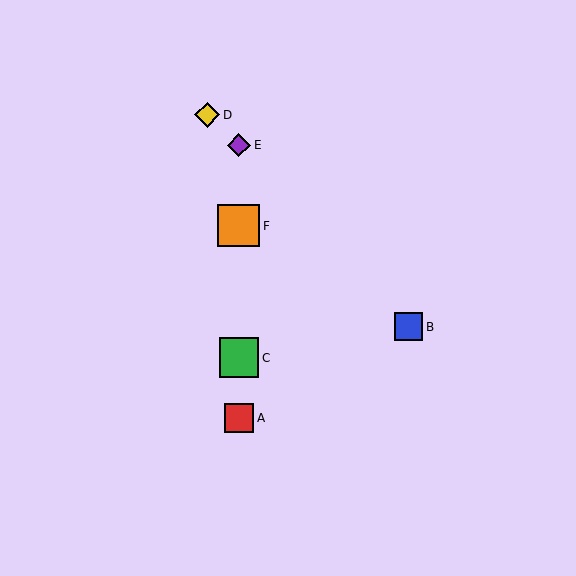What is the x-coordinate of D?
Object D is at x≈207.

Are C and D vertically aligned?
No, C is at x≈239 and D is at x≈207.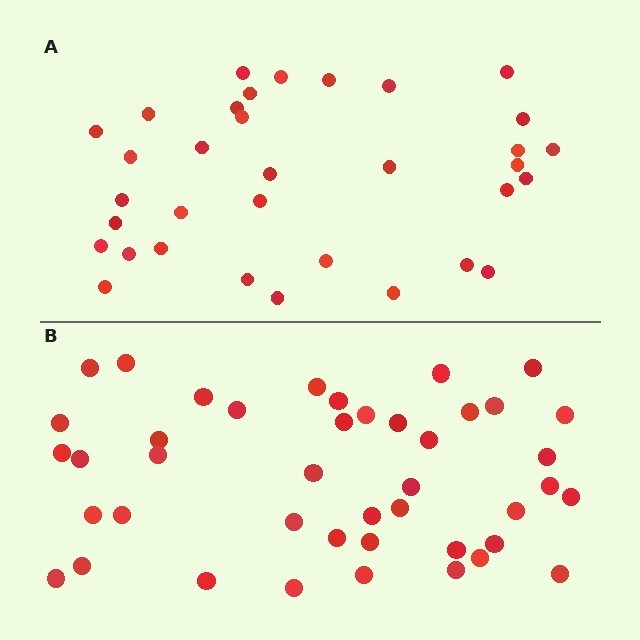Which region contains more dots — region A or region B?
Region B (the bottom region) has more dots.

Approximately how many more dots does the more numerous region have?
Region B has roughly 8 or so more dots than region A.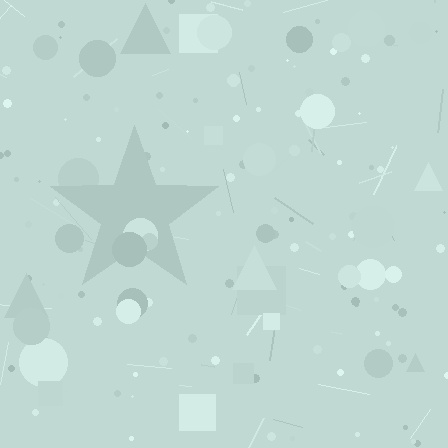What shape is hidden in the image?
A star is hidden in the image.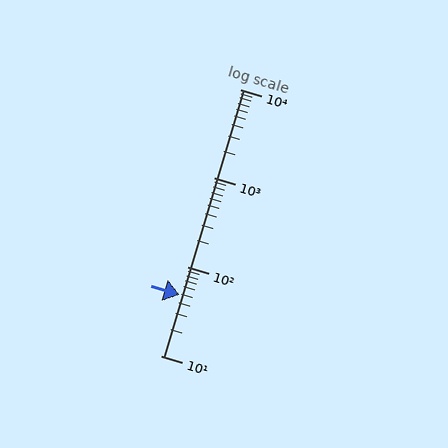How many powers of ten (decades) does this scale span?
The scale spans 3 decades, from 10 to 10000.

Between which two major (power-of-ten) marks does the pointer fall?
The pointer is between 10 and 100.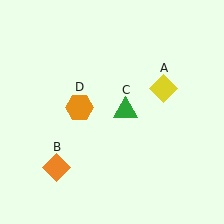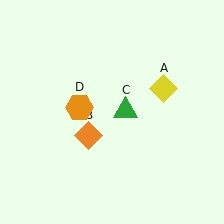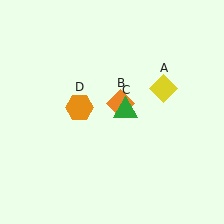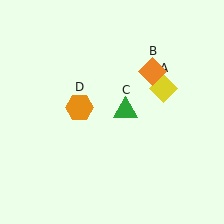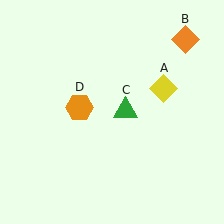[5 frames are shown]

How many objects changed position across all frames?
1 object changed position: orange diamond (object B).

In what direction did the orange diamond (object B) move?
The orange diamond (object B) moved up and to the right.